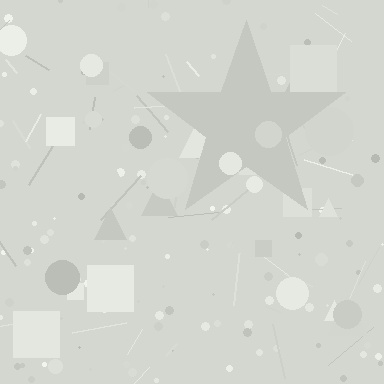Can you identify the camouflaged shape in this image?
The camouflaged shape is a star.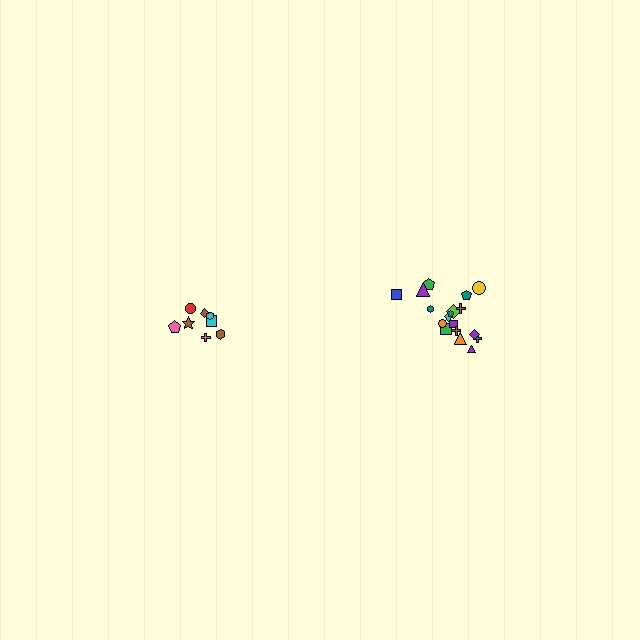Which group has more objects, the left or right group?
The right group.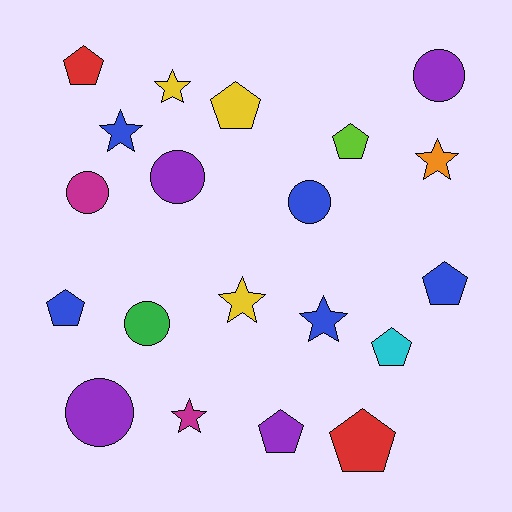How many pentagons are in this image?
There are 8 pentagons.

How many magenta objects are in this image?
There are 2 magenta objects.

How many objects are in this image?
There are 20 objects.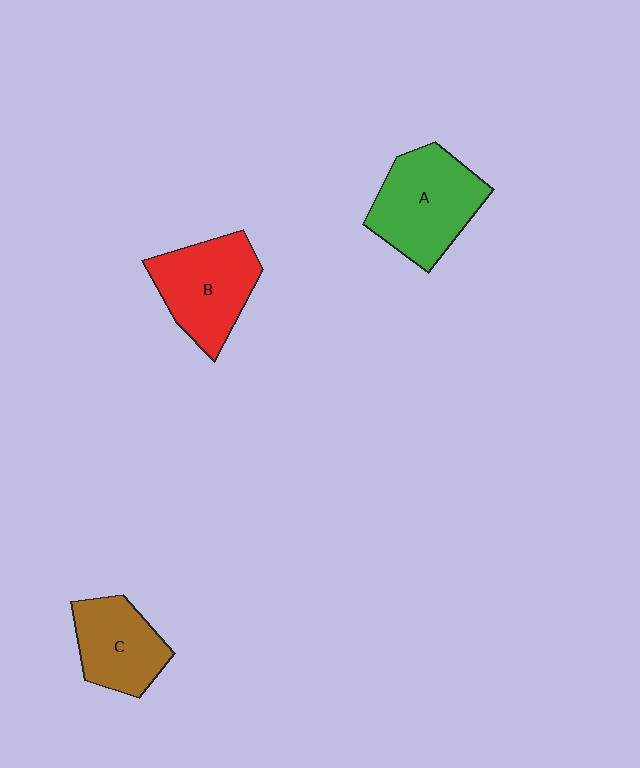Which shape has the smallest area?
Shape C (brown).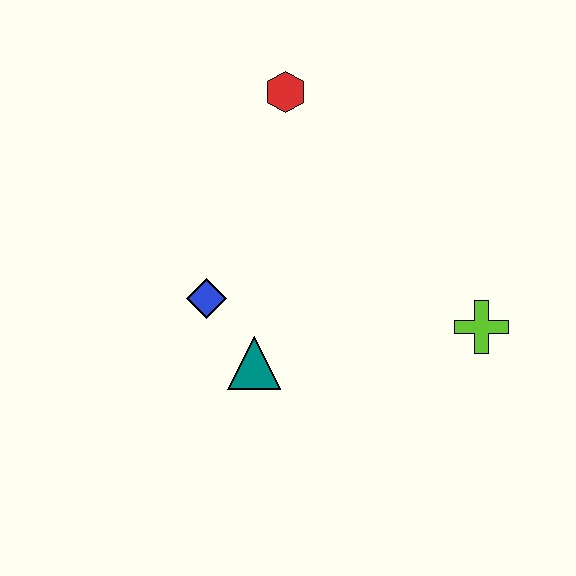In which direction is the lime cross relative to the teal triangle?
The lime cross is to the right of the teal triangle.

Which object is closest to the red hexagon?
The blue diamond is closest to the red hexagon.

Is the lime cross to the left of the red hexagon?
No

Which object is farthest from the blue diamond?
The lime cross is farthest from the blue diamond.